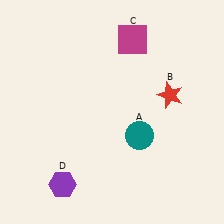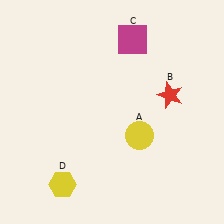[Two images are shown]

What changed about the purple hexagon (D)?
In Image 1, D is purple. In Image 2, it changed to yellow.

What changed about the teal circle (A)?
In Image 1, A is teal. In Image 2, it changed to yellow.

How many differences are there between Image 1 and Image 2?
There are 2 differences between the two images.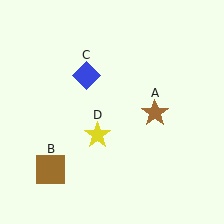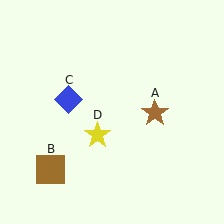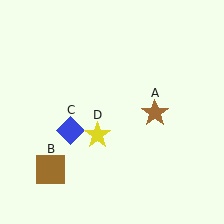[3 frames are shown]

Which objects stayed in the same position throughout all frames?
Brown star (object A) and brown square (object B) and yellow star (object D) remained stationary.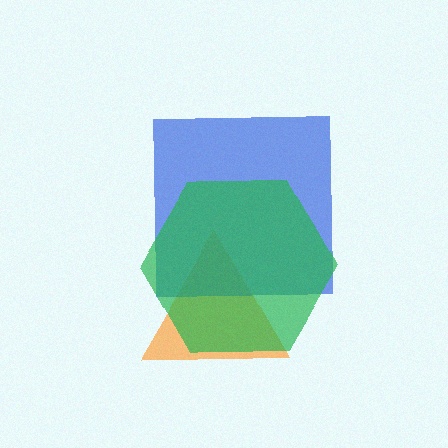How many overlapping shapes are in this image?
There are 3 overlapping shapes in the image.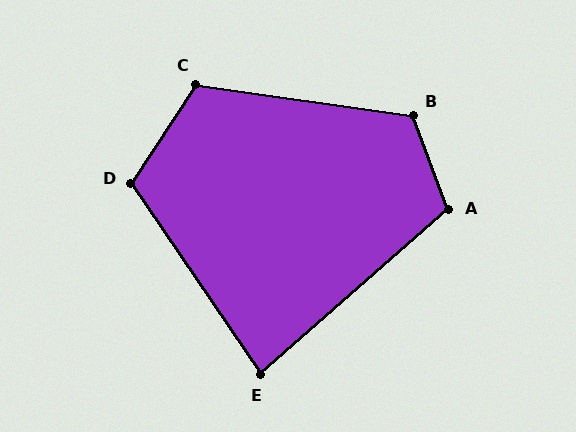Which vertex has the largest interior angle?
B, at approximately 119 degrees.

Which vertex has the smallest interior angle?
E, at approximately 83 degrees.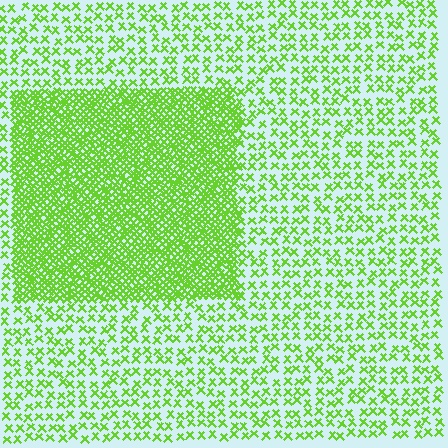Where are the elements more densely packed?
The elements are more densely packed inside the rectangle boundary.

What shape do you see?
I see a rectangle.